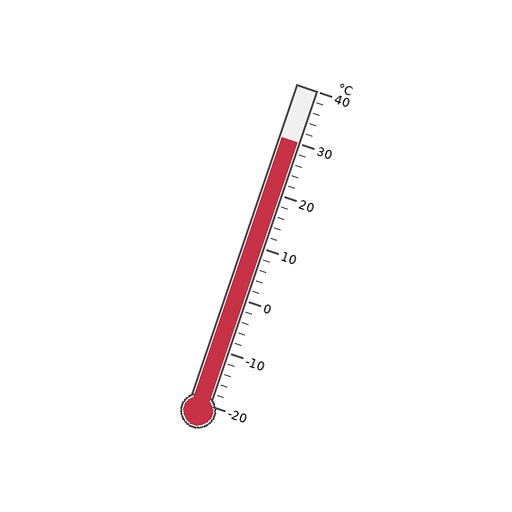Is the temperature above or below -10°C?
The temperature is above -10°C.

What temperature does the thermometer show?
The thermometer shows approximately 30°C.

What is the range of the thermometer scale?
The thermometer scale ranges from -20°C to 40°C.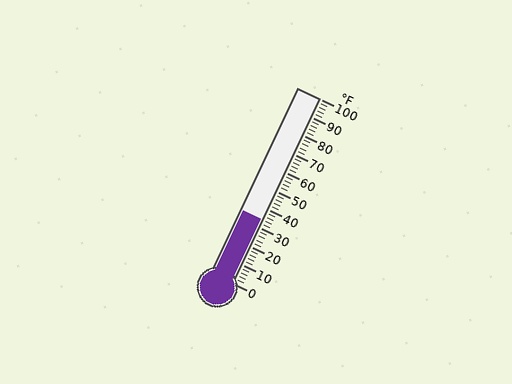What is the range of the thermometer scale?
The thermometer scale ranges from 0°F to 100°F.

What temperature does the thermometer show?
The thermometer shows approximately 34°F.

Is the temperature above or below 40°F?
The temperature is below 40°F.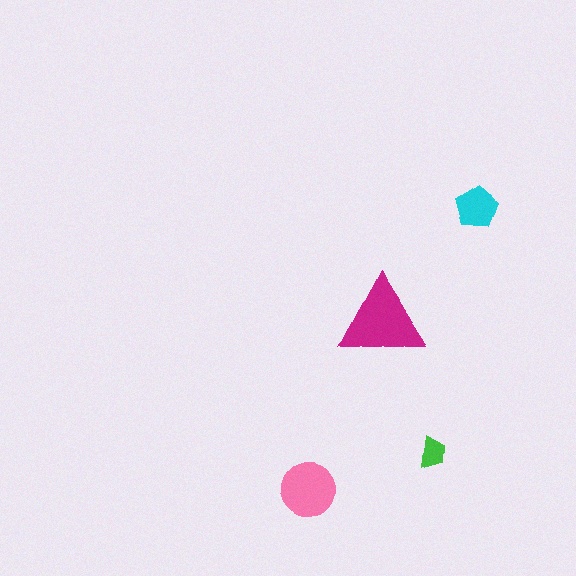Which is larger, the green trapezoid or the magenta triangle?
The magenta triangle.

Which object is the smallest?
The green trapezoid.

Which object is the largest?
The magenta triangle.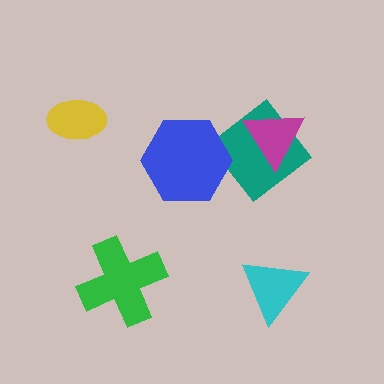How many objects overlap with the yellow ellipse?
0 objects overlap with the yellow ellipse.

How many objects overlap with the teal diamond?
1 object overlaps with the teal diamond.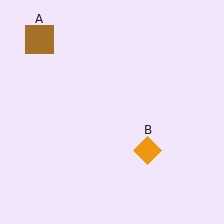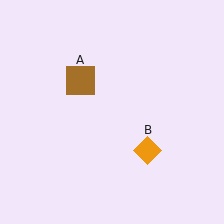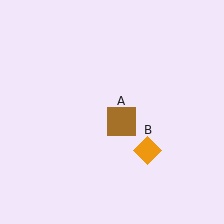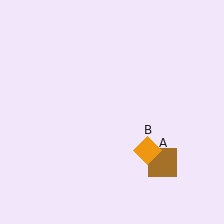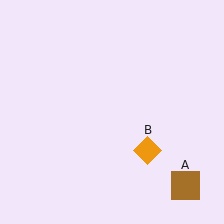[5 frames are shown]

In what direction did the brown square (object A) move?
The brown square (object A) moved down and to the right.